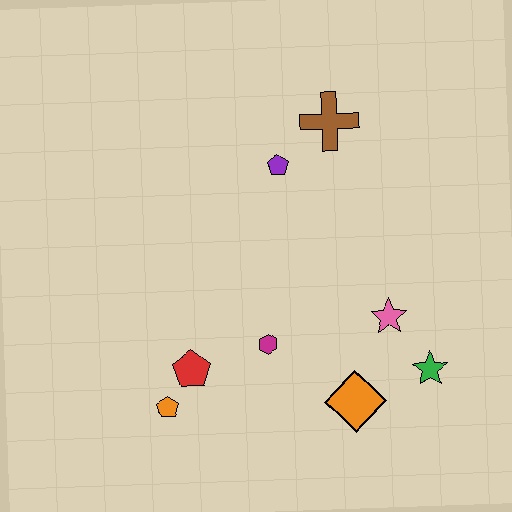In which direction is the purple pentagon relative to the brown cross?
The purple pentagon is to the left of the brown cross.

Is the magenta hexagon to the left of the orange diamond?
Yes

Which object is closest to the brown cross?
The purple pentagon is closest to the brown cross.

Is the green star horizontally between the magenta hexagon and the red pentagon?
No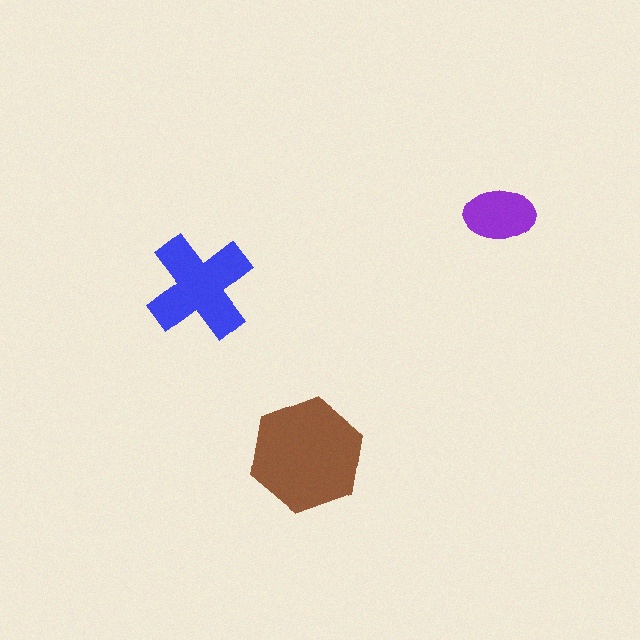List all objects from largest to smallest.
The brown hexagon, the blue cross, the purple ellipse.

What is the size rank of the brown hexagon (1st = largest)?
1st.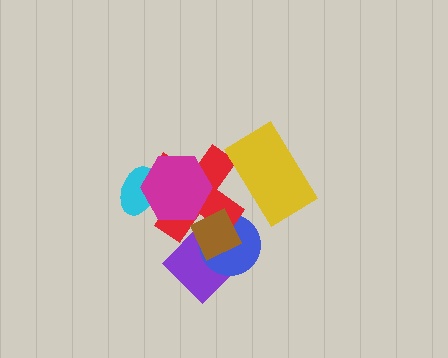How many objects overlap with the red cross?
6 objects overlap with the red cross.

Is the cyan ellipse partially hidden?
Yes, it is partially covered by another shape.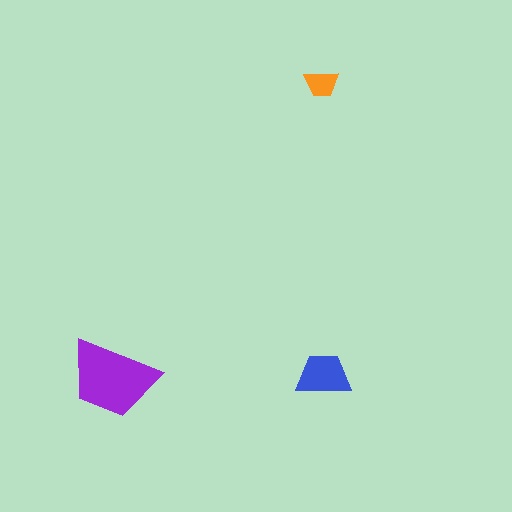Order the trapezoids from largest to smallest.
the purple one, the blue one, the orange one.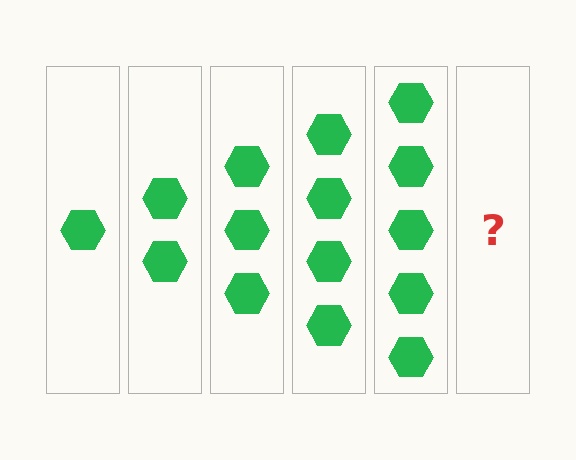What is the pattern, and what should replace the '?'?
The pattern is that each step adds one more hexagon. The '?' should be 6 hexagons.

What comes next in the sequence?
The next element should be 6 hexagons.